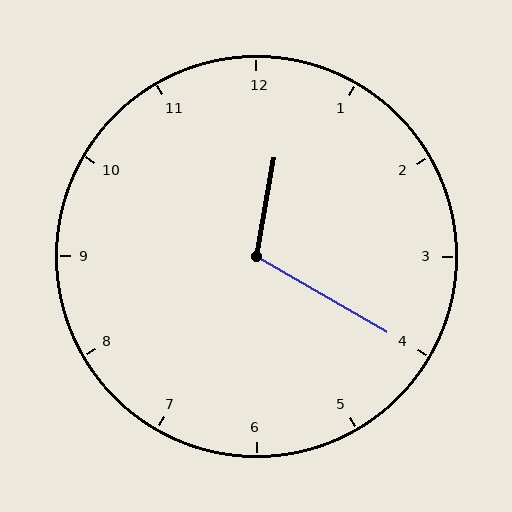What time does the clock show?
12:20.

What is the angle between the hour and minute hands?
Approximately 110 degrees.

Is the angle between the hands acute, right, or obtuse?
It is obtuse.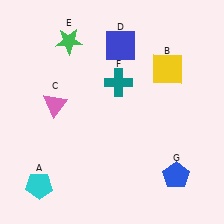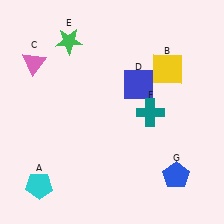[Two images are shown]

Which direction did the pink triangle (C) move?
The pink triangle (C) moved up.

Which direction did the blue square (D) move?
The blue square (D) moved down.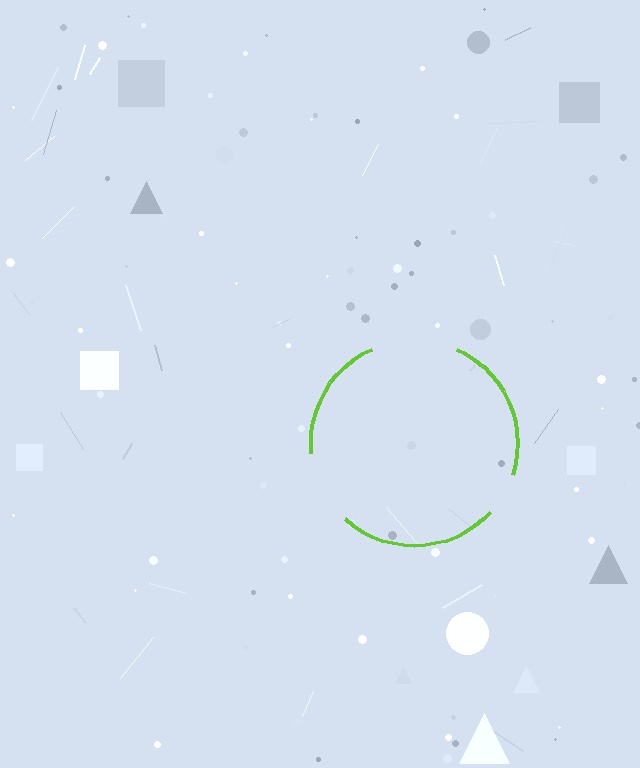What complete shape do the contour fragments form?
The contour fragments form a circle.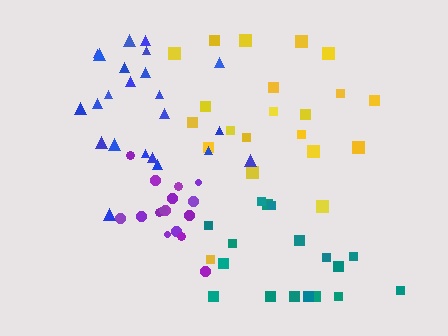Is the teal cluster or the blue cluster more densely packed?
Blue.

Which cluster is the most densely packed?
Purple.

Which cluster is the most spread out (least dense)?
Yellow.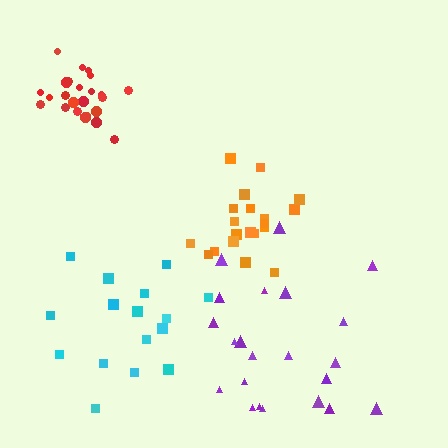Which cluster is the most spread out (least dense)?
Cyan.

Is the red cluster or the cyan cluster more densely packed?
Red.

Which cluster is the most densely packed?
Red.